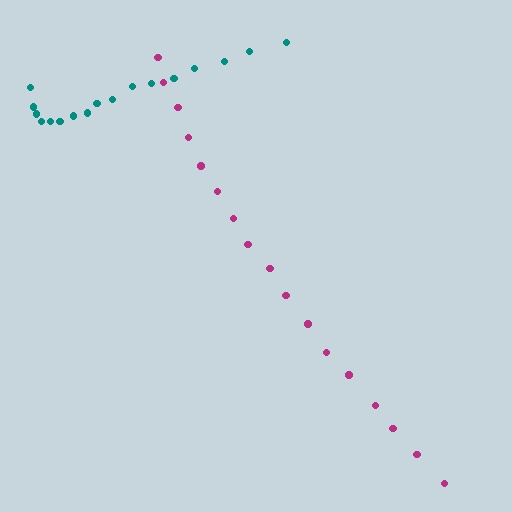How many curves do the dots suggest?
There are 2 distinct paths.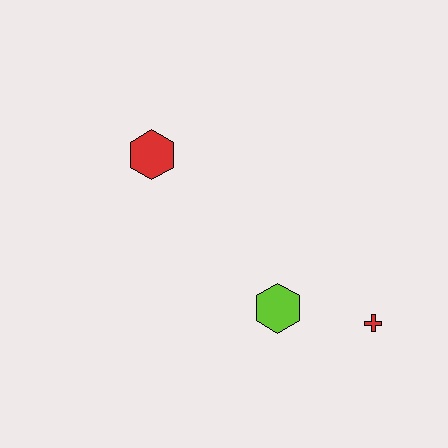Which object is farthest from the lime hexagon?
The red hexagon is farthest from the lime hexagon.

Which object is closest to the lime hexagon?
The red cross is closest to the lime hexagon.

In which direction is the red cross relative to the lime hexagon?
The red cross is to the right of the lime hexagon.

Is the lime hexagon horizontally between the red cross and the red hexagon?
Yes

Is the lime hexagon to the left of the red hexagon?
No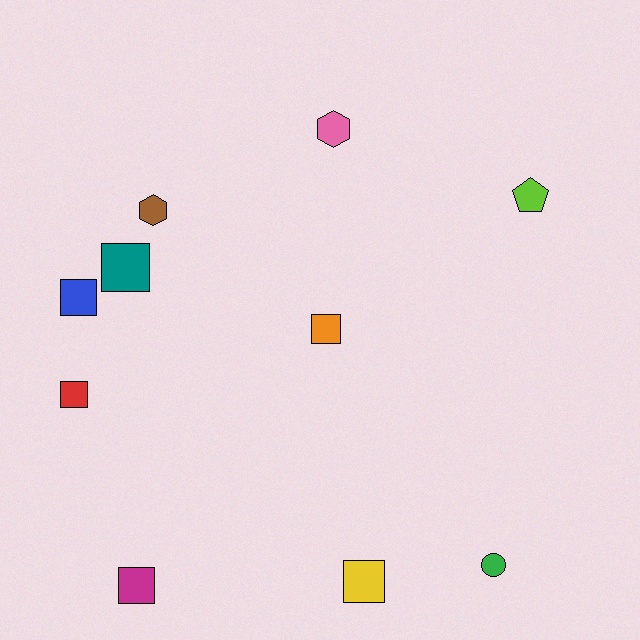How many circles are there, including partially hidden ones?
There is 1 circle.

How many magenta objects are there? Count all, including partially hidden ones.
There is 1 magenta object.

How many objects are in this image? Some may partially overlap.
There are 10 objects.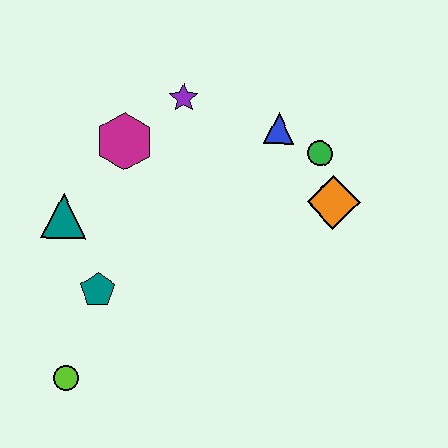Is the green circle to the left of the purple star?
No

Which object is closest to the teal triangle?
The teal pentagon is closest to the teal triangle.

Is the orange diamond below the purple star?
Yes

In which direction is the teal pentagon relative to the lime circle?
The teal pentagon is above the lime circle.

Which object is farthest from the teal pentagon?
The green circle is farthest from the teal pentagon.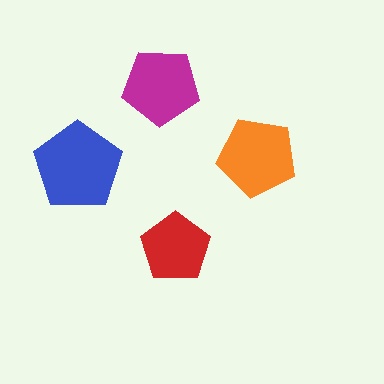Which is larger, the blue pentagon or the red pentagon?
The blue one.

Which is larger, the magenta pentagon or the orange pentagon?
The orange one.